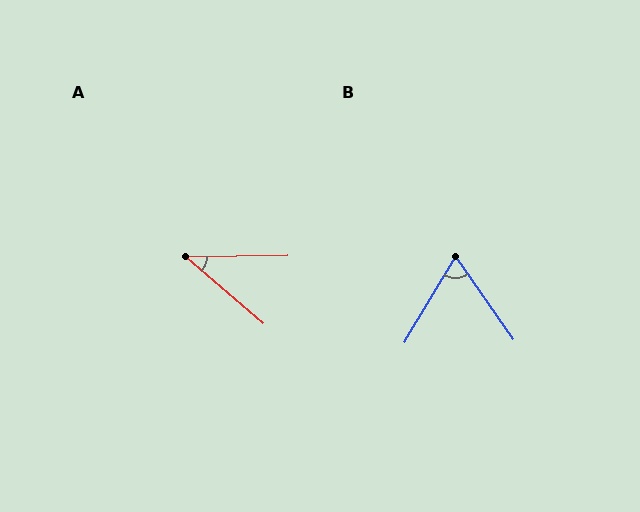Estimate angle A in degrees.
Approximately 42 degrees.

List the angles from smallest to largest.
A (42°), B (65°).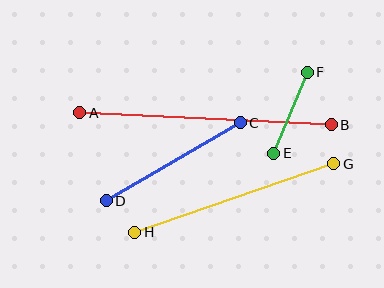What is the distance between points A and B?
The distance is approximately 252 pixels.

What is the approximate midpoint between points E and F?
The midpoint is at approximately (291, 113) pixels.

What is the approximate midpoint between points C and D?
The midpoint is at approximately (173, 162) pixels.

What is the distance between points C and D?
The distance is approximately 155 pixels.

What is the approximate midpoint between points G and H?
The midpoint is at approximately (234, 198) pixels.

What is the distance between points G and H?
The distance is approximately 210 pixels.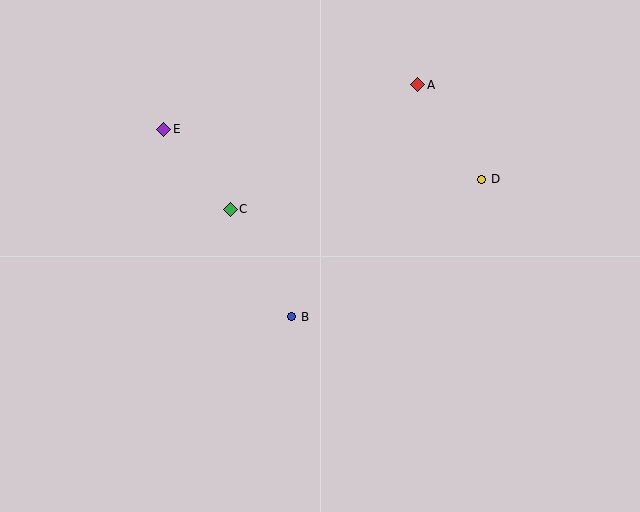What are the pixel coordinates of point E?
Point E is at (164, 129).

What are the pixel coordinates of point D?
Point D is at (482, 179).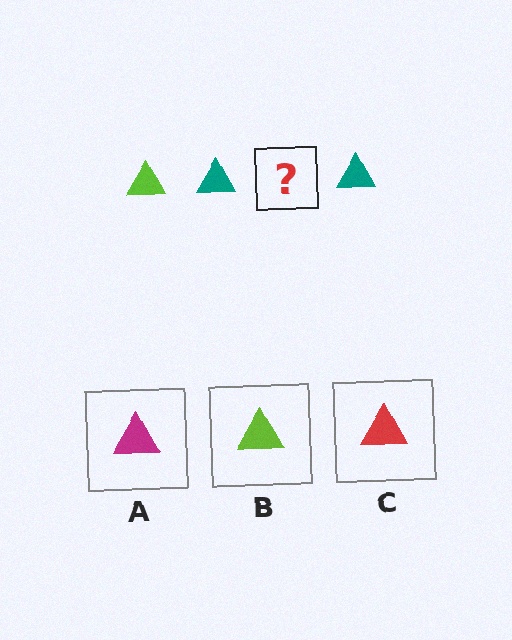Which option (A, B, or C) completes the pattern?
B.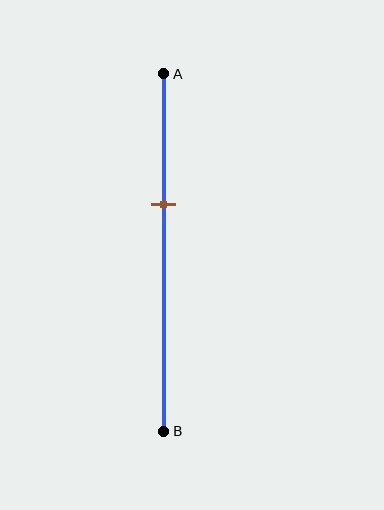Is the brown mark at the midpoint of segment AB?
No, the mark is at about 35% from A, not at the 50% midpoint.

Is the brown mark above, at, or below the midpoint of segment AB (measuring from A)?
The brown mark is above the midpoint of segment AB.